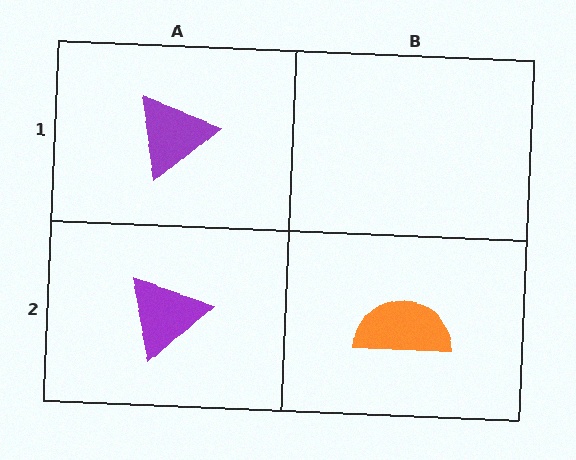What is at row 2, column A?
A purple triangle.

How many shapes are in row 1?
1 shape.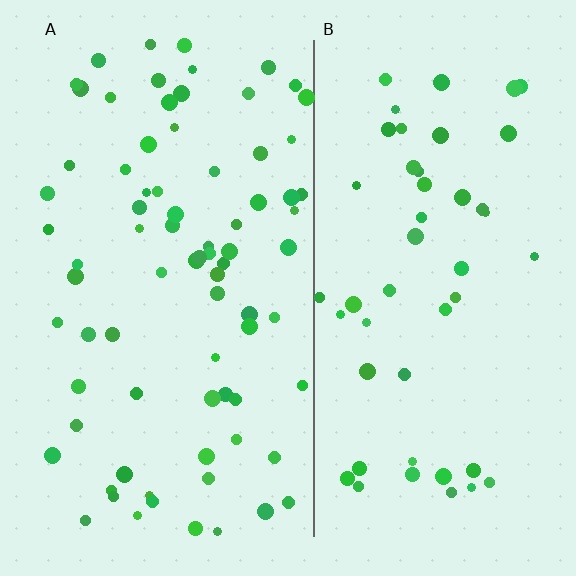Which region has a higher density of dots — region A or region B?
A (the left).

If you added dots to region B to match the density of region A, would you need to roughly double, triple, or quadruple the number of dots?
Approximately double.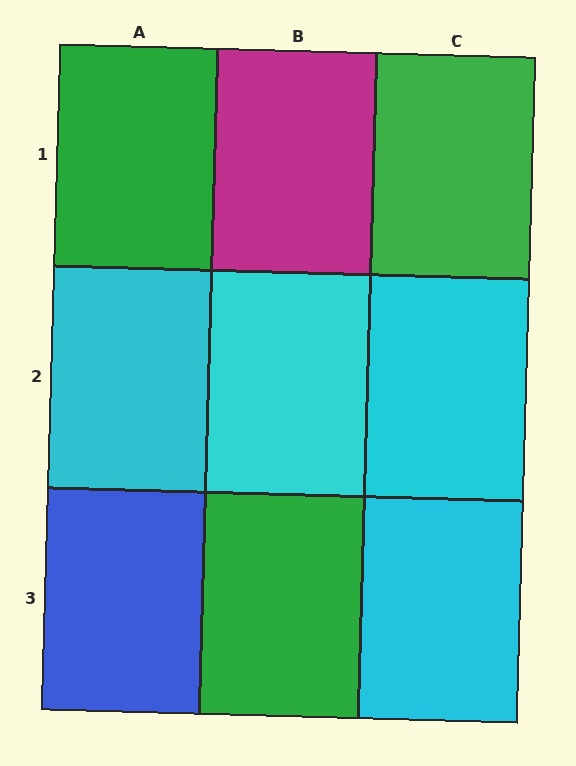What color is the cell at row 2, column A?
Cyan.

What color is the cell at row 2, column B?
Cyan.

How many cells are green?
3 cells are green.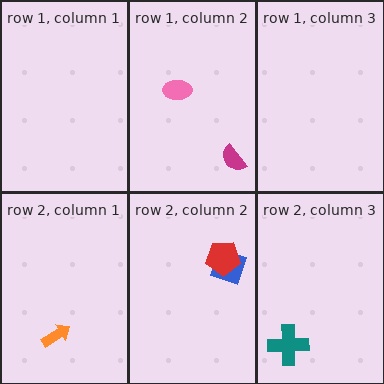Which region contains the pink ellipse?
The row 1, column 2 region.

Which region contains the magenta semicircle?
The row 1, column 2 region.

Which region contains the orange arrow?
The row 2, column 1 region.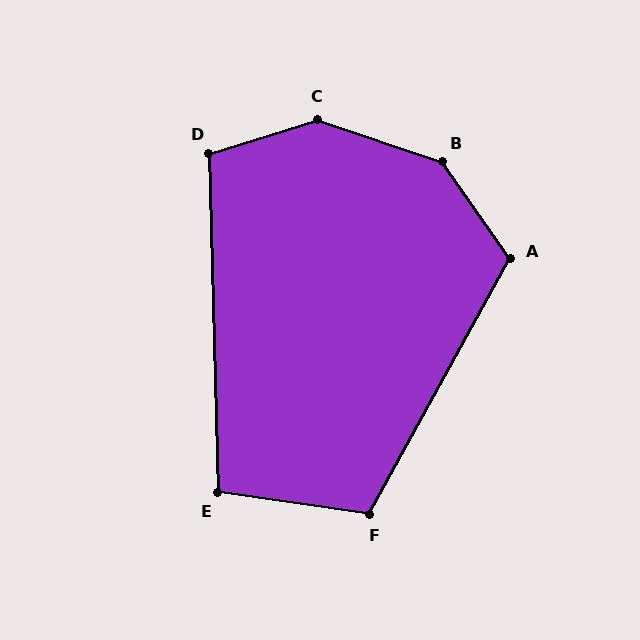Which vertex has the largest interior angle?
C, at approximately 144 degrees.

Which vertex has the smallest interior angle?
E, at approximately 100 degrees.